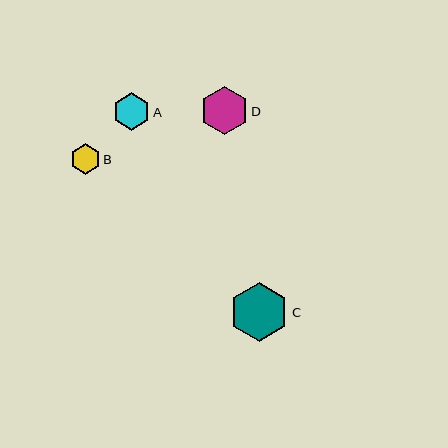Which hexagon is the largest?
Hexagon C is the largest with a size of approximately 59 pixels.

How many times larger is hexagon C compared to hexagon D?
Hexagon C is approximately 1.2 times the size of hexagon D.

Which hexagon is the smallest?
Hexagon B is the smallest with a size of approximately 30 pixels.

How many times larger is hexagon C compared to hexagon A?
Hexagon C is approximately 1.6 times the size of hexagon A.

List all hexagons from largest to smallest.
From largest to smallest: C, D, A, B.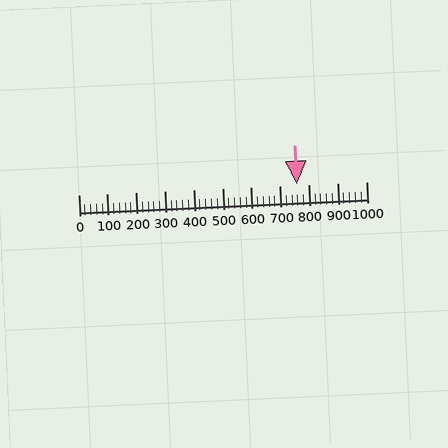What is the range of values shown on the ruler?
The ruler shows values from 0 to 1000.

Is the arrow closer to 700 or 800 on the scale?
The arrow is closer to 800.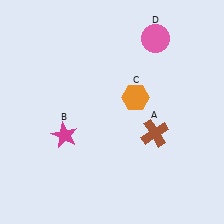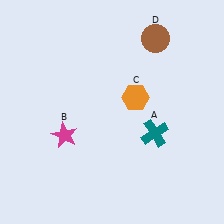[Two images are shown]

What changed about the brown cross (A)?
In Image 1, A is brown. In Image 2, it changed to teal.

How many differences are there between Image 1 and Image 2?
There are 2 differences between the two images.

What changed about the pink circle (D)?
In Image 1, D is pink. In Image 2, it changed to brown.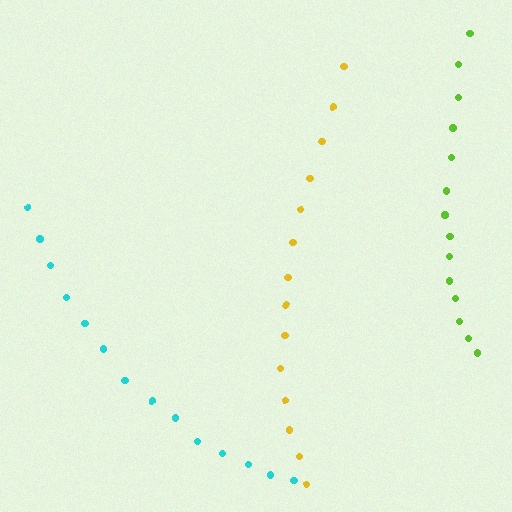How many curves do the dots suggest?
There are 3 distinct paths.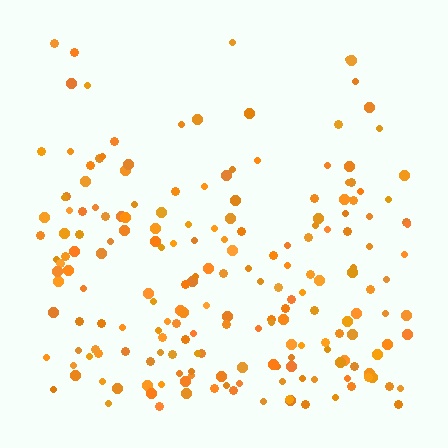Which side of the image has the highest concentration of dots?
The bottom.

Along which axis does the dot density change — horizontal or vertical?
Vertical.